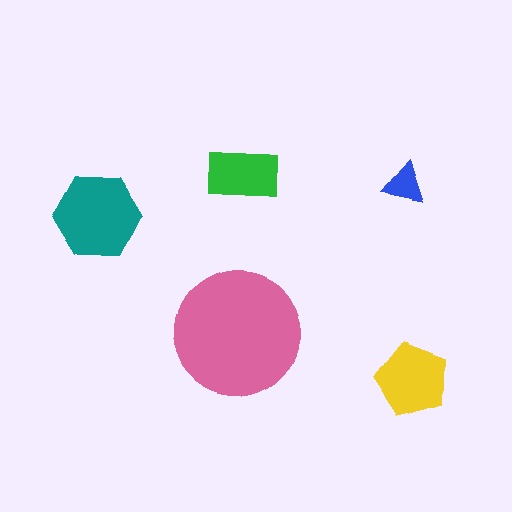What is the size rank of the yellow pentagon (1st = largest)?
3rd.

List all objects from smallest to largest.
The blue triangle, the green rectangle, the yellow pentagon, the teal hexagon, the pink circle.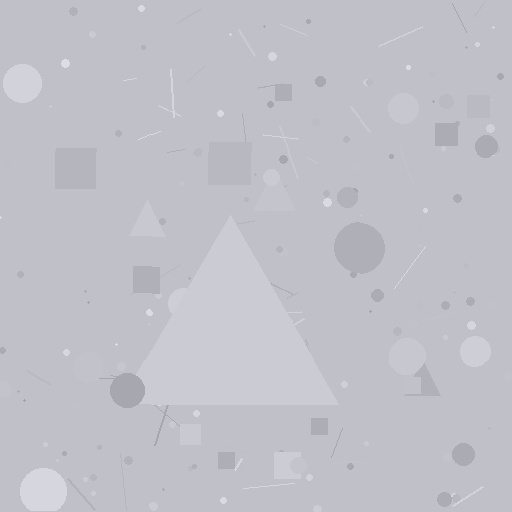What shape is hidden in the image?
A triangle is hidden in the image.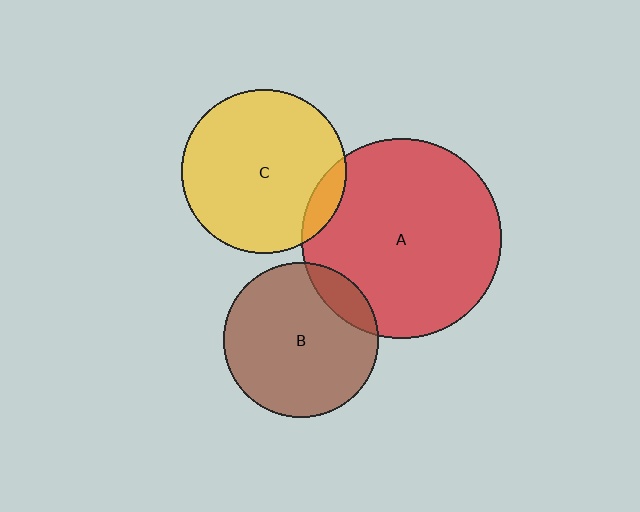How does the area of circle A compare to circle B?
Approximately 1.7 times.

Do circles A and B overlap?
Yes.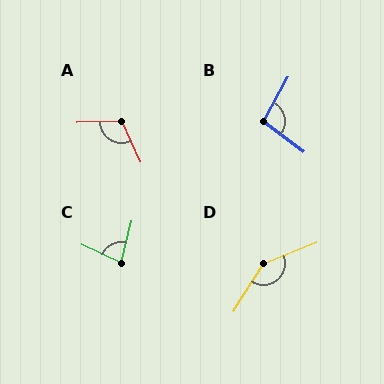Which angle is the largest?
D, at approximately 145 degrees.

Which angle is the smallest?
C, at approximately 79 degrees.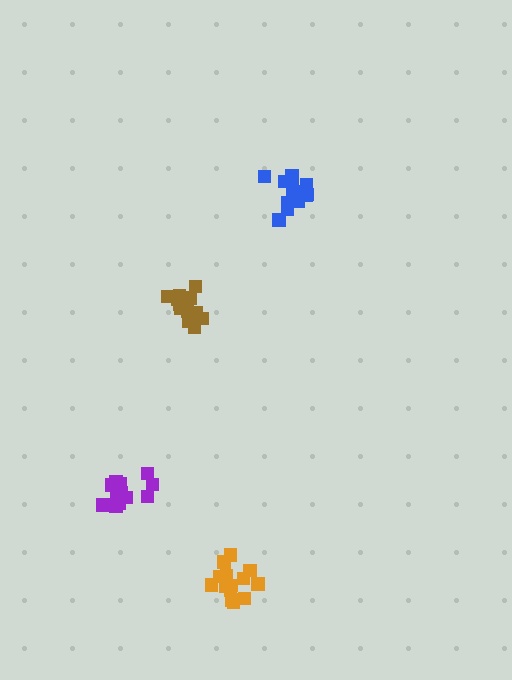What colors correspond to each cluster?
The clusters are colored: brown, blue, purple, orange.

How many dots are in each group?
Group 1: 13 dots, Group 2: 13 dots, Group 3: 13 dots, Group 4: 14 dots (53 total).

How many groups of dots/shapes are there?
There are 4 groups.